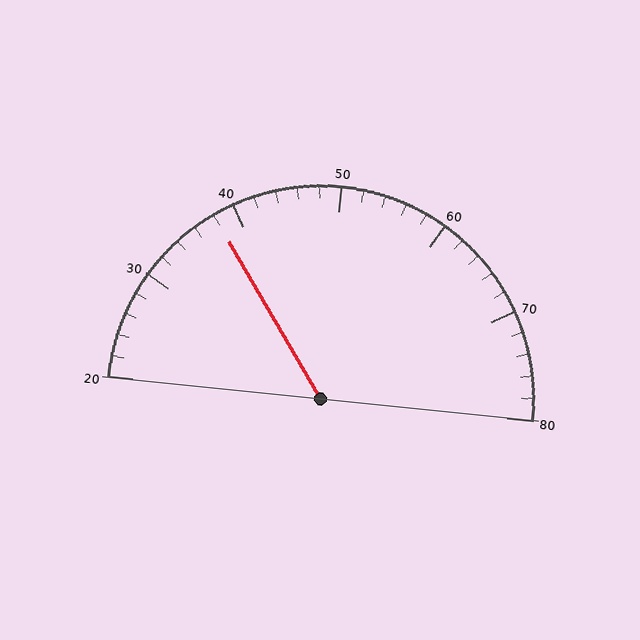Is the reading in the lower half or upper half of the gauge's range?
The reading is in the lower half of the range (20 to 80).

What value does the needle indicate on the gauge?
The needle indicates approximately 38.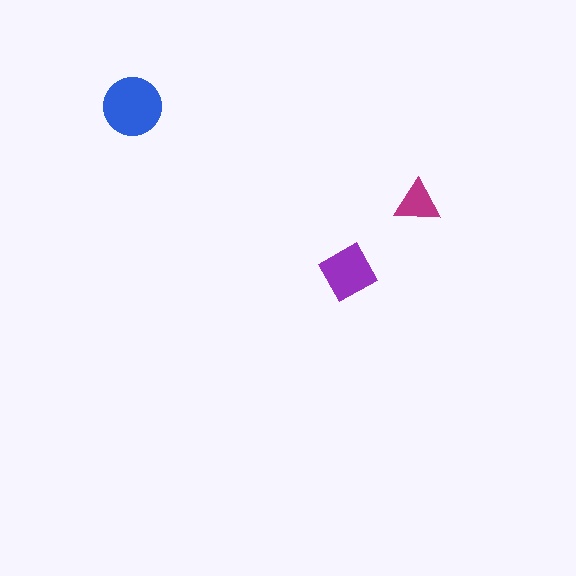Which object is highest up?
The blue circle is topmost.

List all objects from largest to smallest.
The blue circle, the purple diamond, the magenta triangle.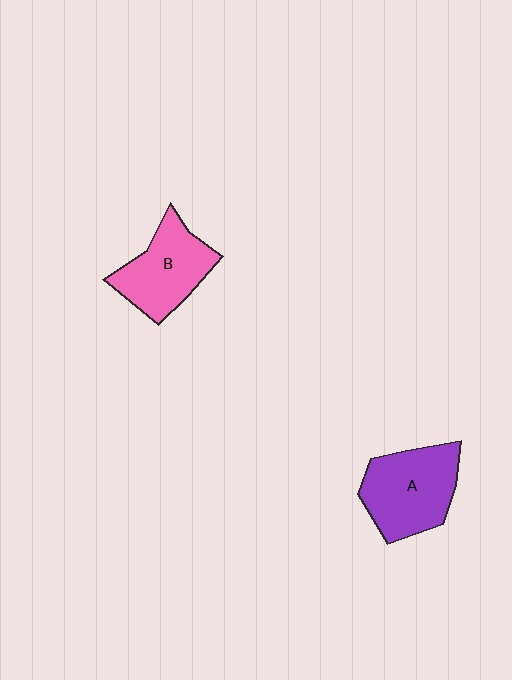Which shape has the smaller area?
Shape B (pink).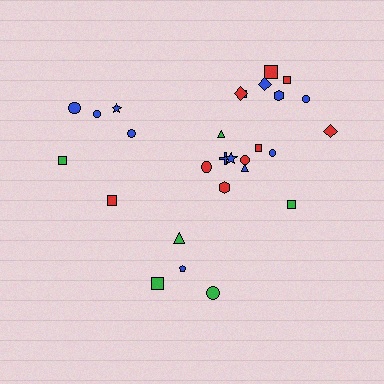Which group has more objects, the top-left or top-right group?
The top-right group.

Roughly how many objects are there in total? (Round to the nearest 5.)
Roughly 30 objects in total.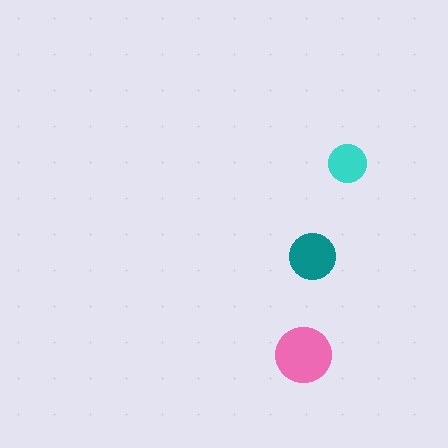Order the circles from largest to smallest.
the pink one, the teal one, the cyan one.